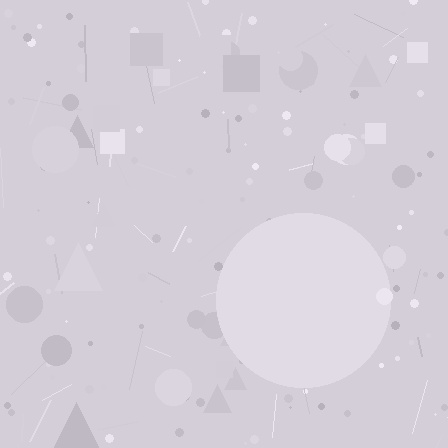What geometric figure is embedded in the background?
A circle is embedded in the background.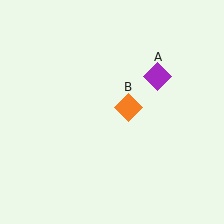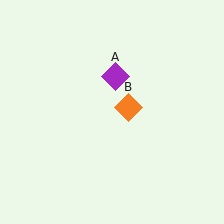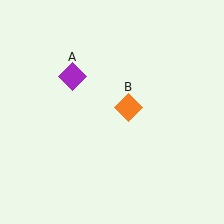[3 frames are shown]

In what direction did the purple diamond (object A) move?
The purple diamond (object A) moved left.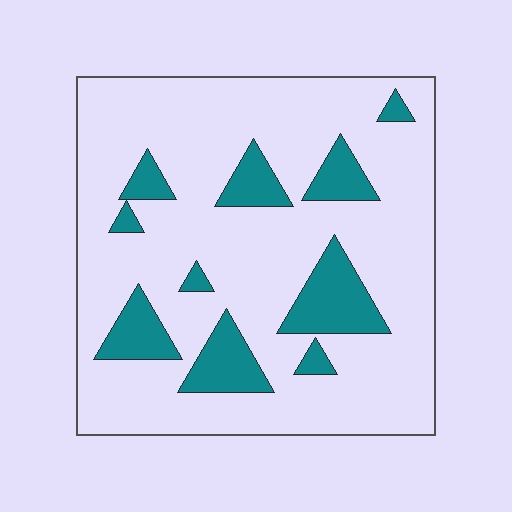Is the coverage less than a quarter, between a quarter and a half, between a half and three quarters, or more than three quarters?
Less than a quarter.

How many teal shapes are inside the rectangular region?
10.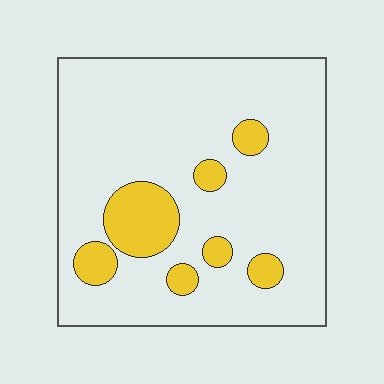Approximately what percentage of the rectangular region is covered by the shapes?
Approximately 15%.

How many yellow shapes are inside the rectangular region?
7.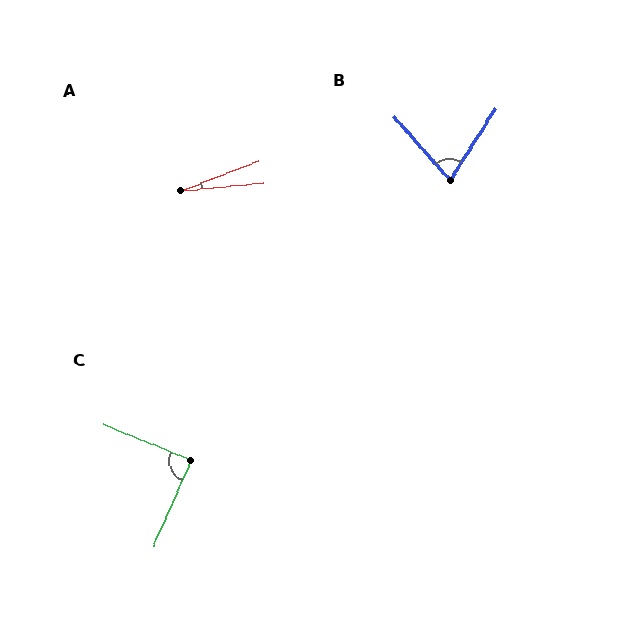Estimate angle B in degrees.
Approximately 74 degrees.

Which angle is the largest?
C, at approximately 89 degrees.